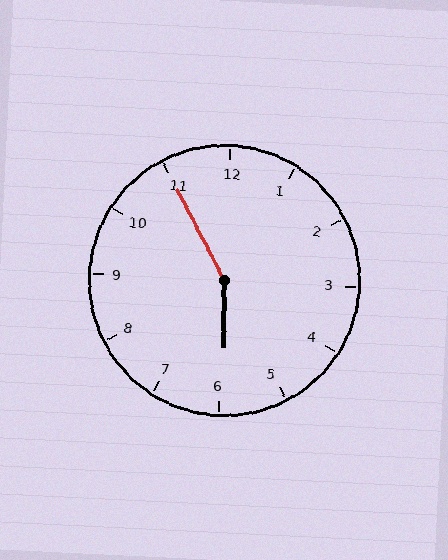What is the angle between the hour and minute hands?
Approximately 152 degrees.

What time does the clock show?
5:55.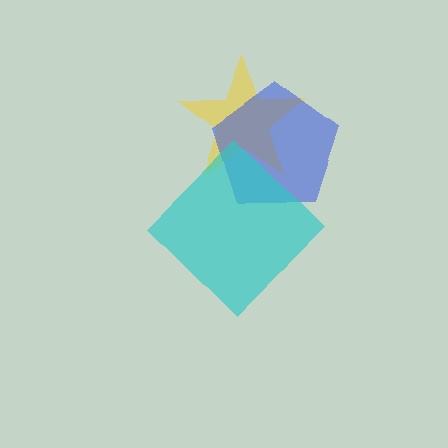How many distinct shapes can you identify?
There are 3 distinct shapes: a yellow star, a blue pentagon, a cyan diamond.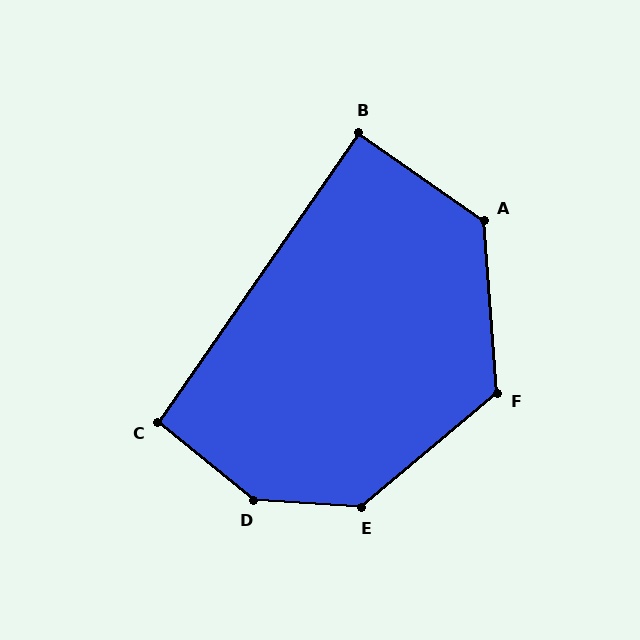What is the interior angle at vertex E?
Approximately 136 degrees (obtuse).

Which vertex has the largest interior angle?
D, at approximately 145 degrees.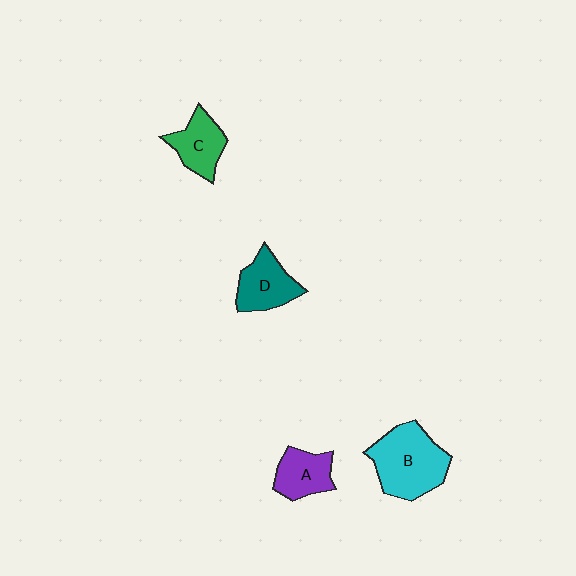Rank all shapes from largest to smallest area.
From largest to smallest: B (cyan), D (teal), C (green), A (purple).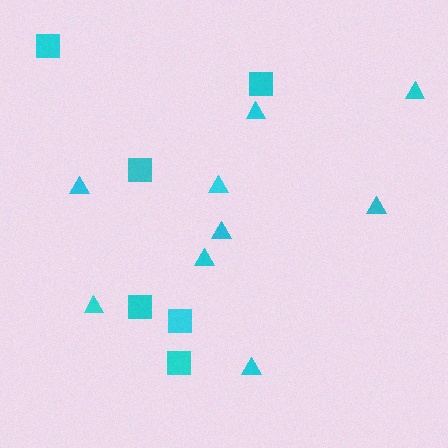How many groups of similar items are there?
There are 2 groups: one group of triangles (9) and one group of squares (6).